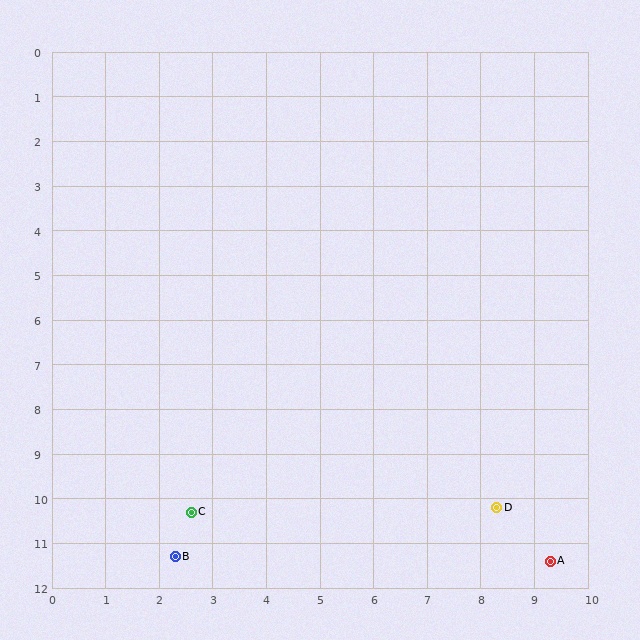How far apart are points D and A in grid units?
Points D and A are about 1.6 grid units apart.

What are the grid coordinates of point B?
Point B is at approximately (2.3, 11.3).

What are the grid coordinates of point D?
Point D is at approximately (8.3, 10.2).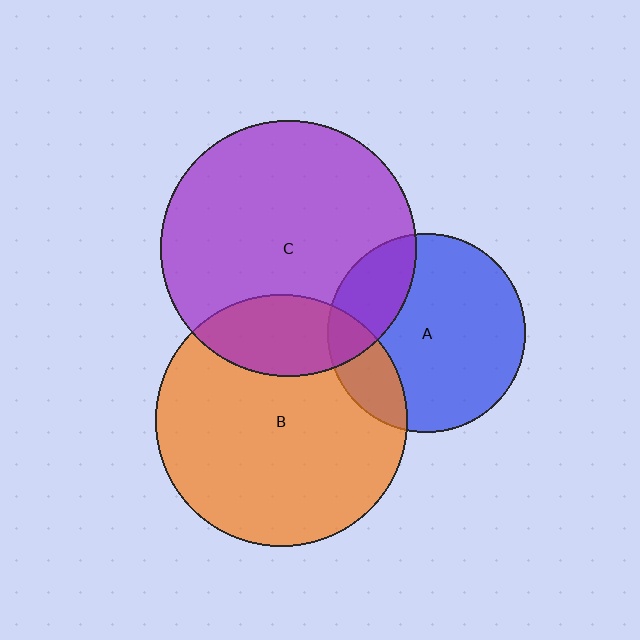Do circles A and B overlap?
Yes.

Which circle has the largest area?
Circle C (purple).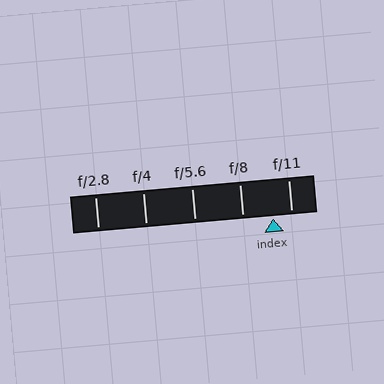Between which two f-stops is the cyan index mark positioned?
The index mark is between f/8 and f/11.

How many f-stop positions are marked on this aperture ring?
There are 5 f-stop positions marked.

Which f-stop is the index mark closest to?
The index mark is closest to f/11.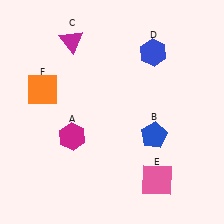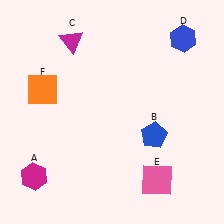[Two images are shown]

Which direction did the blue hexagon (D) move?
The blue hexagon (D) moved right.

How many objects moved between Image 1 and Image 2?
2 objects moved between the two images.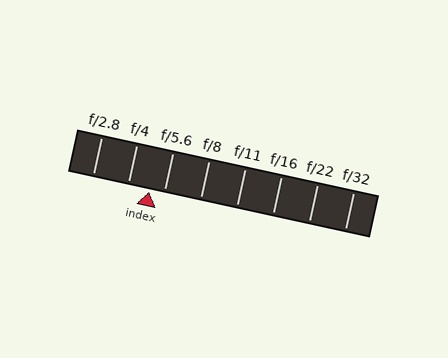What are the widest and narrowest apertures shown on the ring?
The widest aperture shown is f/2.8 and the narrowest is f/32.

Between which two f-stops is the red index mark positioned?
The index mark is between f/4 and f/5.6.